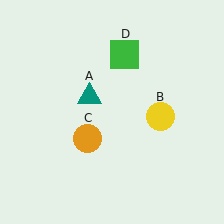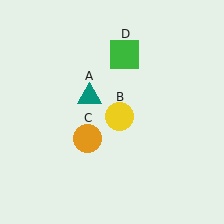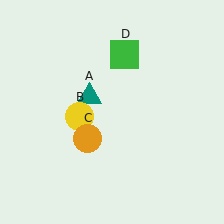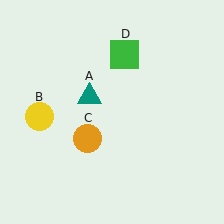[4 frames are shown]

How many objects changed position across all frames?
1 object changed position: yellow circle (object B).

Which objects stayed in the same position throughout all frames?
Teal triangle (object A) and orange circle (object C) and green square (object D) remained stationary.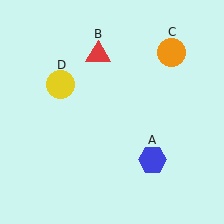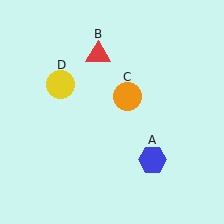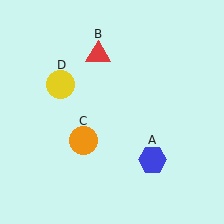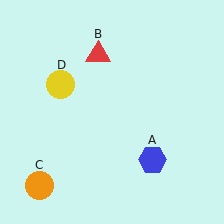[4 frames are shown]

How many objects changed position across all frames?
1 object changed position: orange circle (object C).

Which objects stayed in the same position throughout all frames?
Blue hexagon (object A) and red triangle (object B) and yellow circle (object D) remained stationary.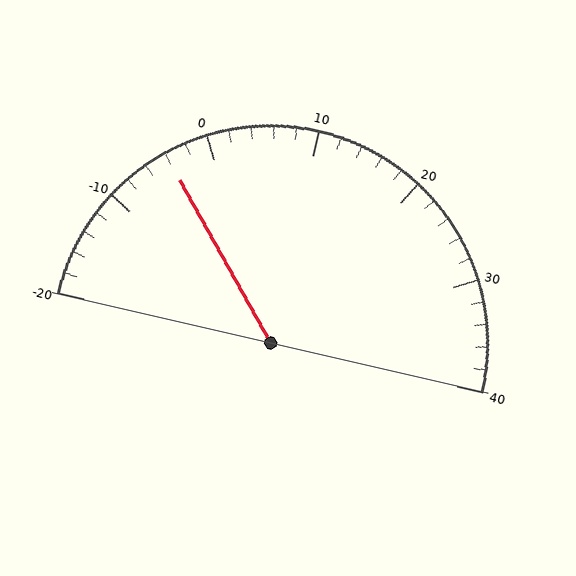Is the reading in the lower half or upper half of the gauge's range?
The reading is in the lower half of the range (-20 to 40).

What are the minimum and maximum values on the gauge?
The gauge ranges from -20 to 40.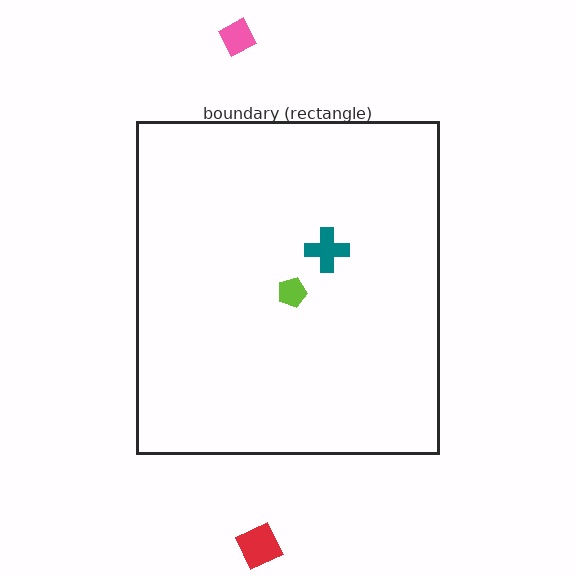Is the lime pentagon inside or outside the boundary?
Inside.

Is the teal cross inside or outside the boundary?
Inside.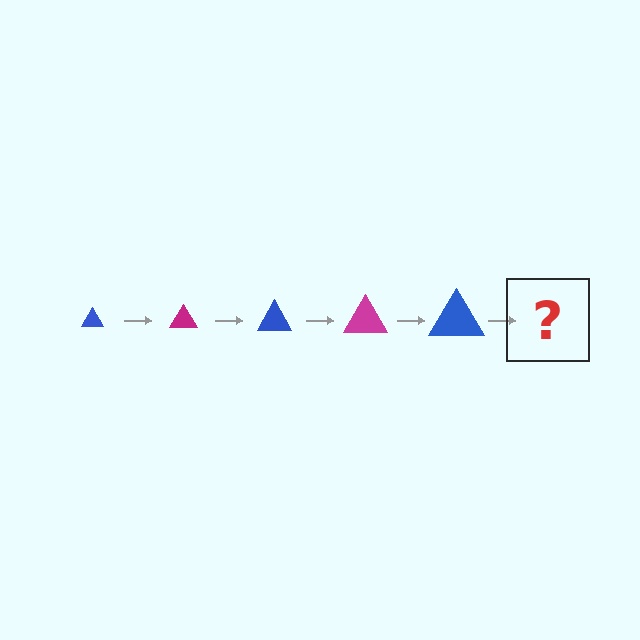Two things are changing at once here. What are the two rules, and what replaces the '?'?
The two rules are that the triangle grows larger each step and the color cycles through blue and magenta. The '?' should be a magenta triangle, larger than the previous one.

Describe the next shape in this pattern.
It should be a magenta triangle, larger than the previous one.